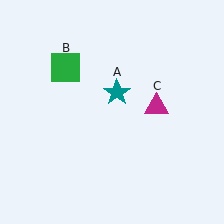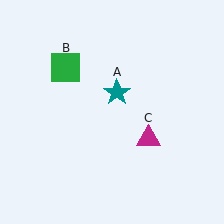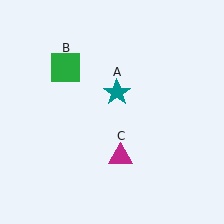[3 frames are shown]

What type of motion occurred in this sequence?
The magenta triangle (object C) rotated clockwise around the center of the scene.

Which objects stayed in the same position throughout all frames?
Teal star (object A) and green square (object B) remained stationary.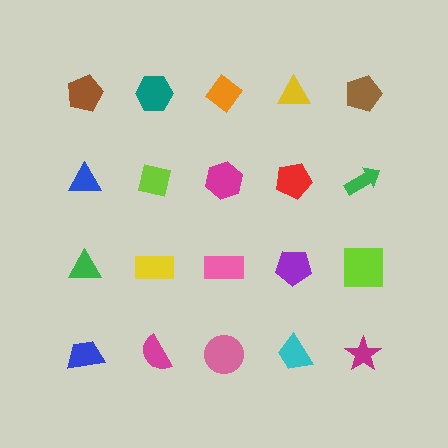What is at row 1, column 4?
A yellow triangle.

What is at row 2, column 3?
A magenta hexagon.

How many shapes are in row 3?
5 shapes.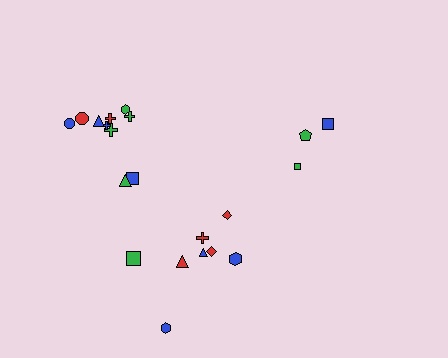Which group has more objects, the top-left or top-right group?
The top-left group.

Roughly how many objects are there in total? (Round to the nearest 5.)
Roughly 20 objects in total.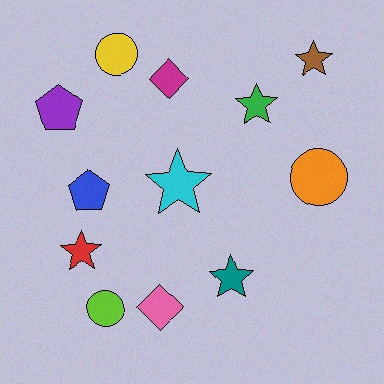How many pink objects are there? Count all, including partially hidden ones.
There is 1 pink object.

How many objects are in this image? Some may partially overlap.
There are 12 objects.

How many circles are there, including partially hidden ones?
There are 3 circles.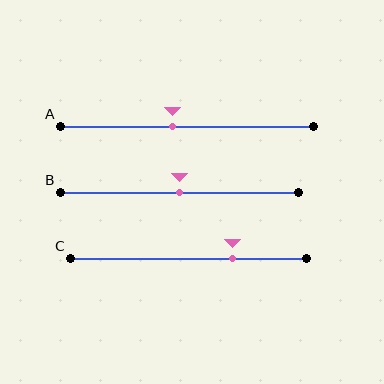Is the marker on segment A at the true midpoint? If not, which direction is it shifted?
No, the marker on segment A is shifted to the left by about 6% of the segment length.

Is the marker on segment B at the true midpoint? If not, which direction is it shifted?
Yes, the marker on segment B is at the true midpoint.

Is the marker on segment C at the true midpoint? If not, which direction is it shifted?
No, the marker on segment C is shifted to the right by about 19% of the segment length.